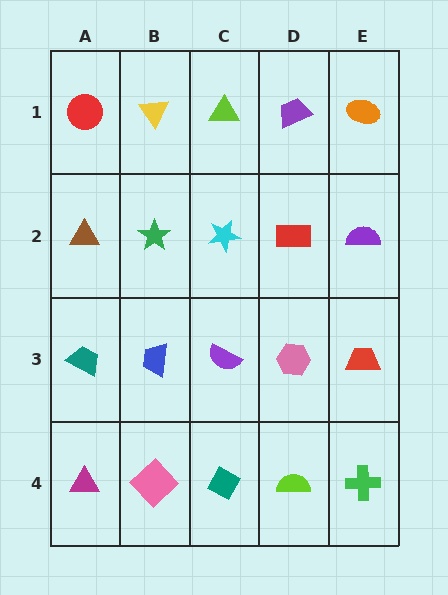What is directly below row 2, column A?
A teal trapezoid.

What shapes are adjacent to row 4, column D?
A pink hexagon (row 3, column D), a teal diamond (row 4, column C), a green cross (row 4, column E).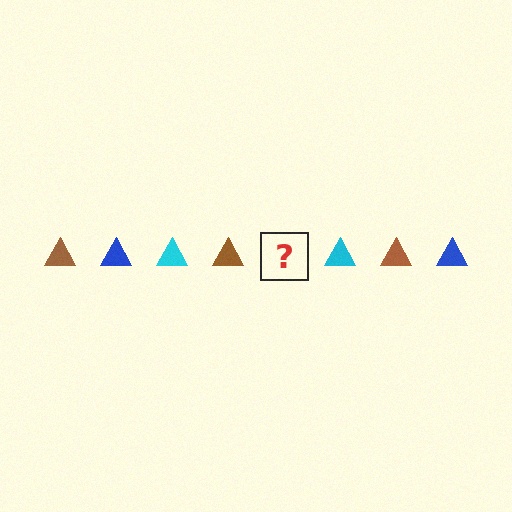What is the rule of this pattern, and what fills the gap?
The rule is that the pattern cycles through brown, blue, cyan triangles. The gap should be filled with a blue triangle.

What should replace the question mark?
The question mark should be replaced with a blue triangle.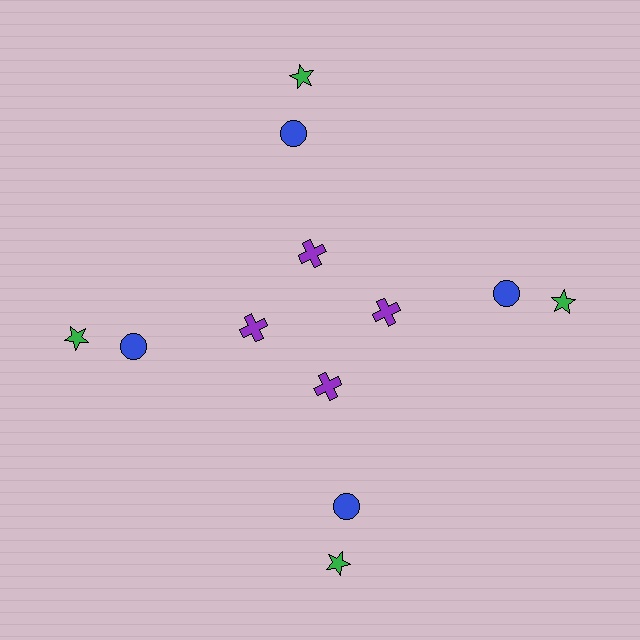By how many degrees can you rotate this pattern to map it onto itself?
The pattern maps onto itself every 90 degrees of rotation.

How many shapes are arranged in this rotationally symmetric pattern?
There are 12 shapes, arranged in 4 groups of 3.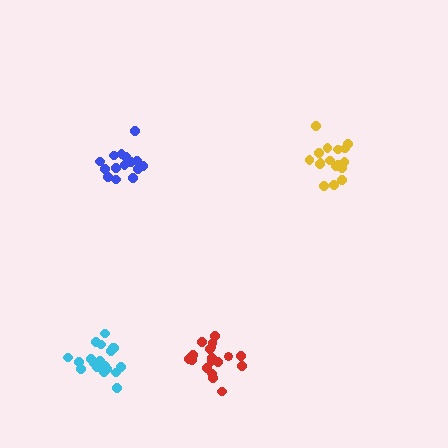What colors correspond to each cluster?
The clusters are colored: red, blue, yellow, cyan.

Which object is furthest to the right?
The yellow cluster is rightmost.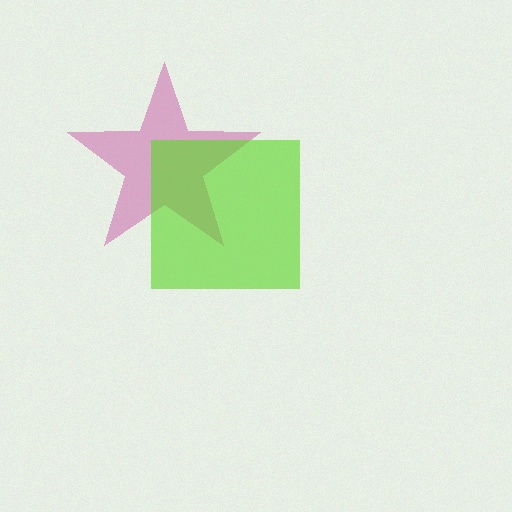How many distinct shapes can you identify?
There are 2 distinct shapes: a magenta star, a lime square.